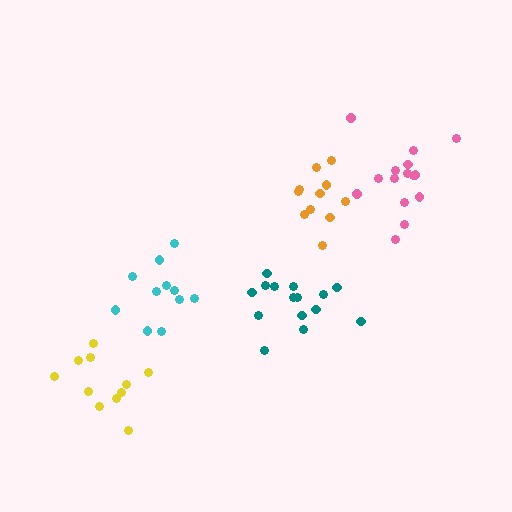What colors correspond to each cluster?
The clusters are colored: yellow, teal, pink, cyan, orange.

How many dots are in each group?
Group 1: 11 dots, Group 2: 15 dots, Group 3: 15 dots, Group 4: 11 dots, Group 5: 11 dots (63 total).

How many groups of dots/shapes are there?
There are 5 groups.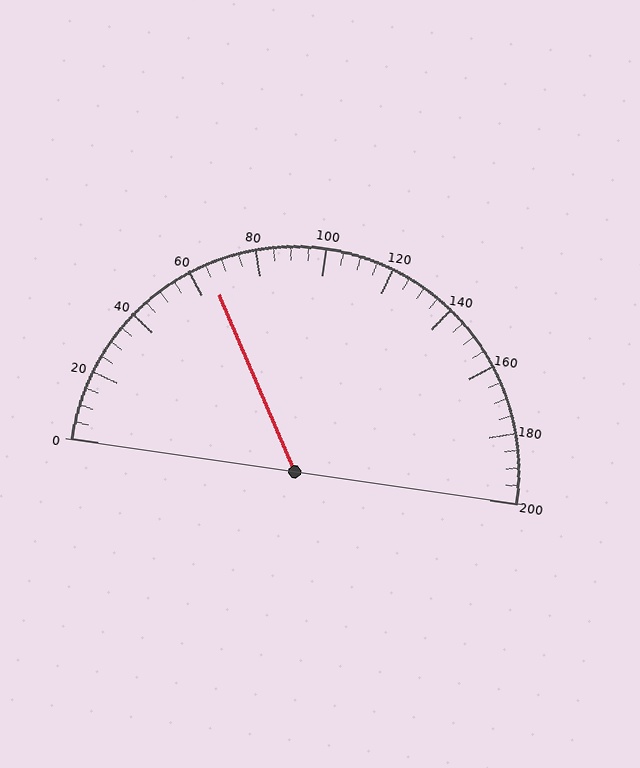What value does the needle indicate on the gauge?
The needle indicates approximately 65.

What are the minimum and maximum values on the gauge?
The gauge ranges from 0 to 200.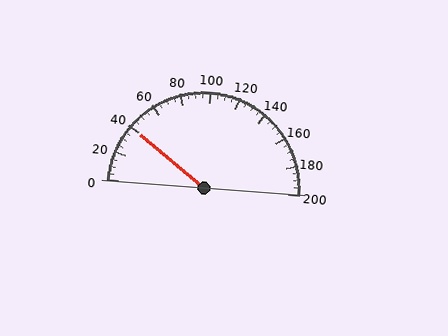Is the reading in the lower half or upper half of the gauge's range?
The reading is in the lower half of the range (0 to 200).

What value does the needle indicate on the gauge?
The needle indicates approximately 40.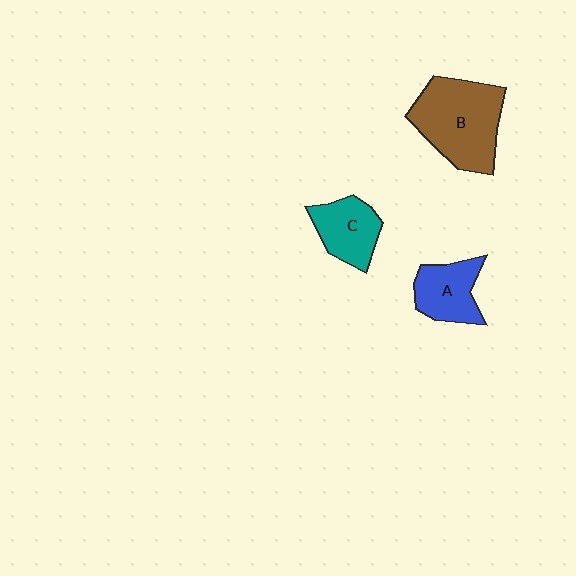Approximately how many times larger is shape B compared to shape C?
Approximately 1.8 times.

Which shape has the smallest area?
Shape A (blue).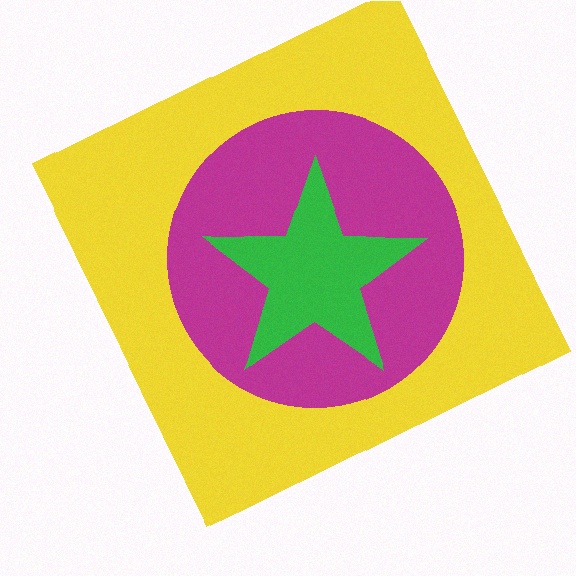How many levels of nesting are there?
3.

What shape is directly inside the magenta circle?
The green star.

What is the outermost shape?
The yellow square.